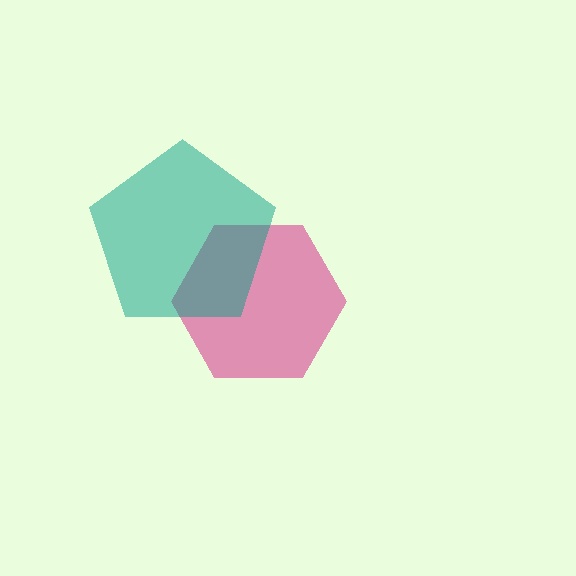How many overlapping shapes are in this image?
There are 2 overlapping shapes in the image.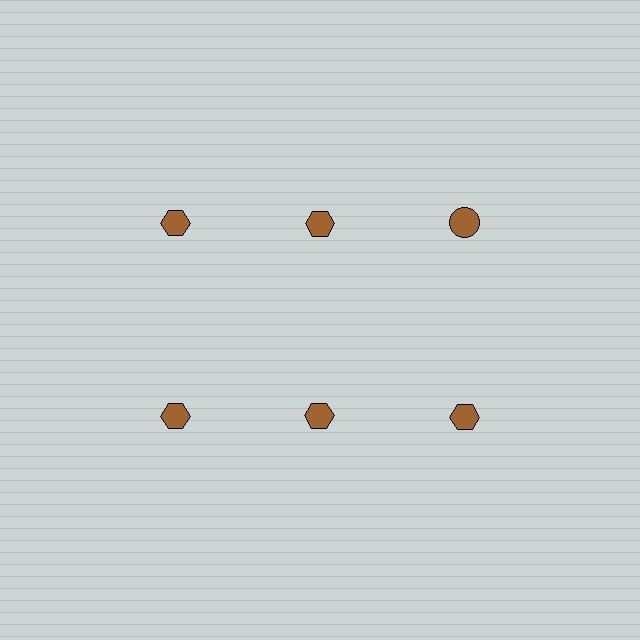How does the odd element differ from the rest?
It has a different shape: circle instead of hexagon.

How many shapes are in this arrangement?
There are 6 shapes arranged in a grid pattern.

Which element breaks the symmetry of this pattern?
The brown circle in the top row, center column breaks the symmetry. All other shapes are brown hexagons.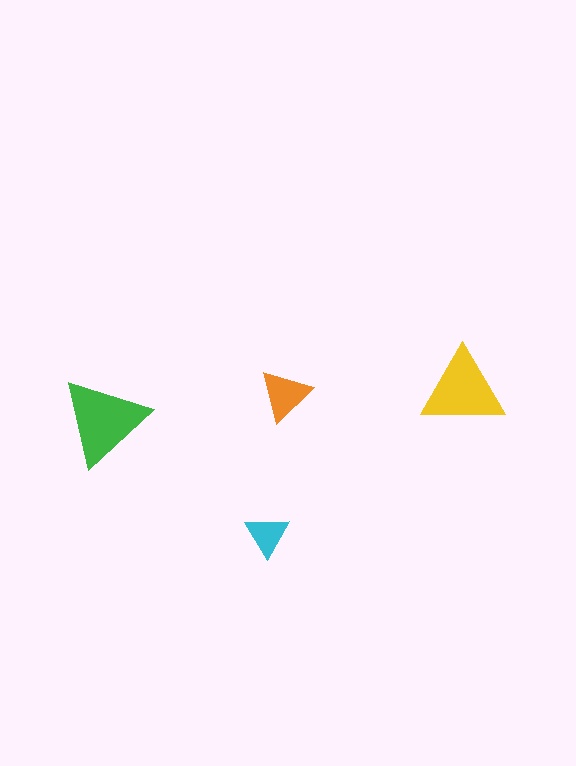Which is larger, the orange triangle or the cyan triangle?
The orange one.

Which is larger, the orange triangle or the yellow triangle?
The yellow one.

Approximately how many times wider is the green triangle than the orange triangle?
About 1.5 times wider.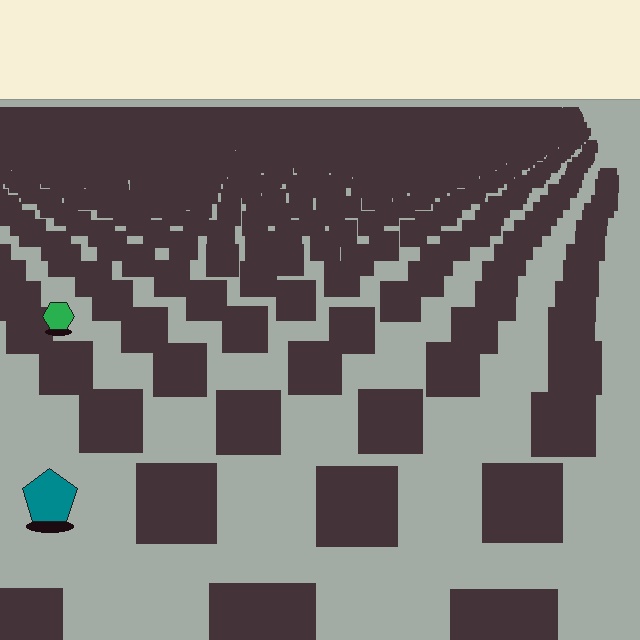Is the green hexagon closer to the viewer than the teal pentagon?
No. The teal pentagon is closer — you can tell from the texture gradient: the ground texture is coarser near it.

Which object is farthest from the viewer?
The green hexagon is farthest from the viewer. It appears smaller and the ground texture around it is denser.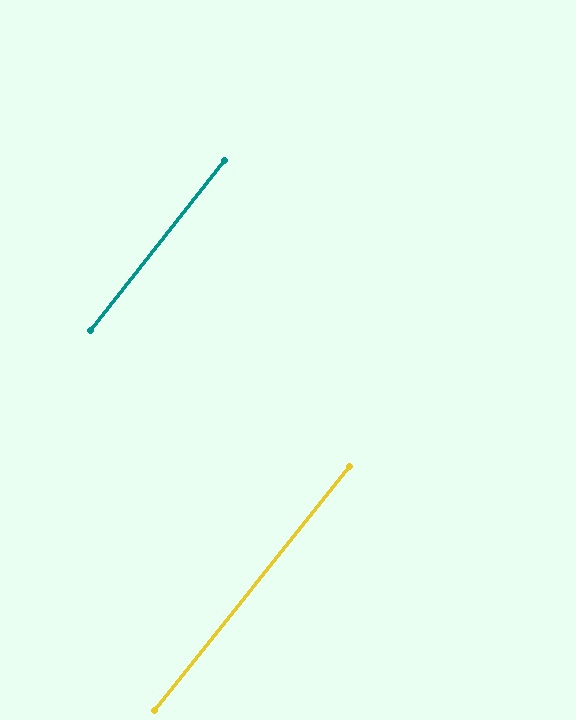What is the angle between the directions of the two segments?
Approximately 0 degrees.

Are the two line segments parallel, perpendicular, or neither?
Parallel — their directions differ by only 0.1°.